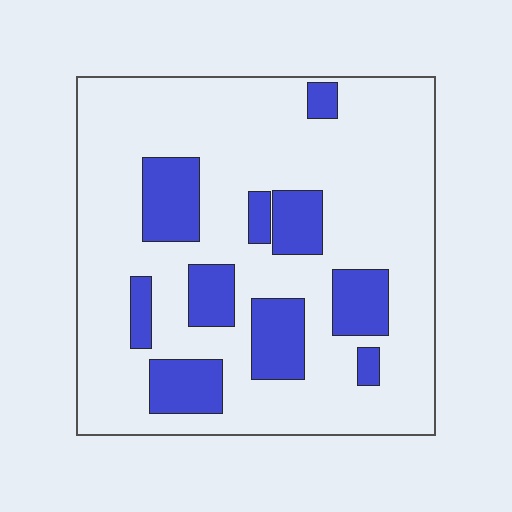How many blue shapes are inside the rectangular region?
10.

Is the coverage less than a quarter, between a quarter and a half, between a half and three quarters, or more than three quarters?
Less than a quarter.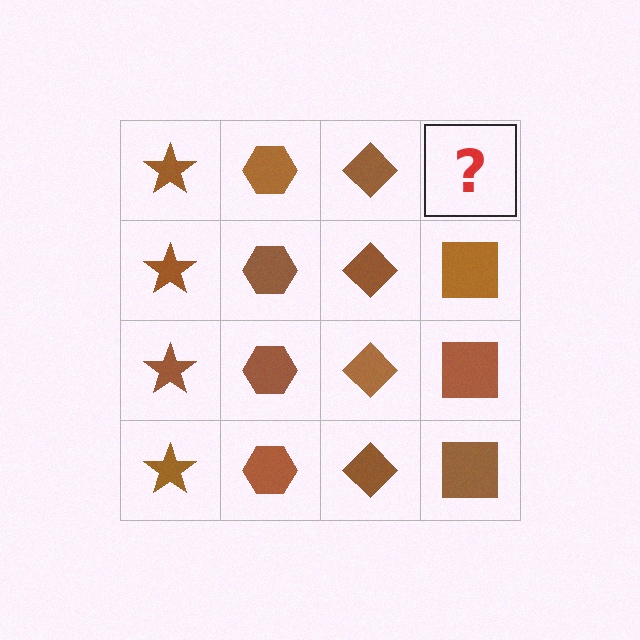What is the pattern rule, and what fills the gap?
The rule is that each column has a consistent shape. The gap should be filled with a brown square.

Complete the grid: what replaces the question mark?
The question mark should be replaced with a brown square.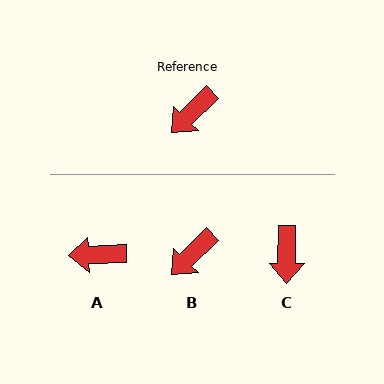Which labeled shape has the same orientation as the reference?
B.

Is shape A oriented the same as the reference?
No, it is off by about 43 degrees.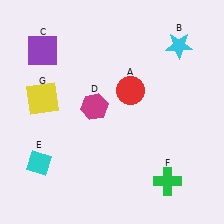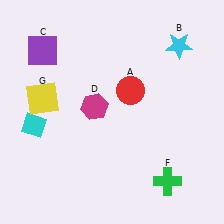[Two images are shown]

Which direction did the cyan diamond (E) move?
The cyan diamond (E) moved up.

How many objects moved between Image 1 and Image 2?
1 object moved between the two images.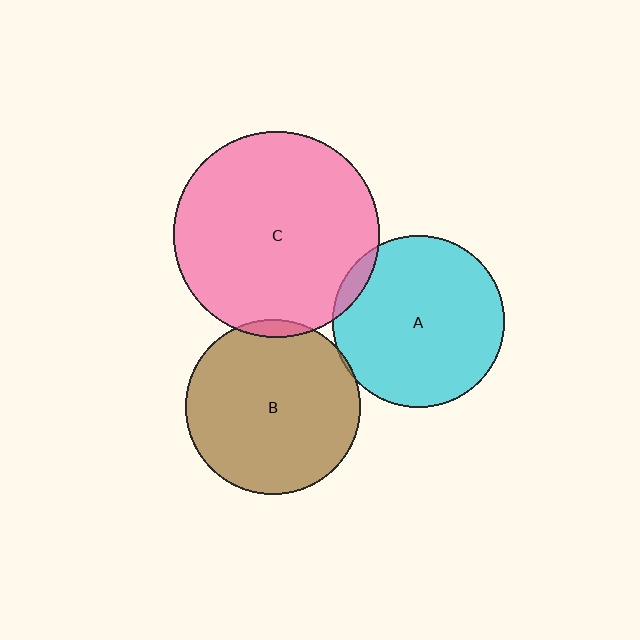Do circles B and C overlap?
Yes.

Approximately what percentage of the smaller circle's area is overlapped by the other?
Approximately 5%.